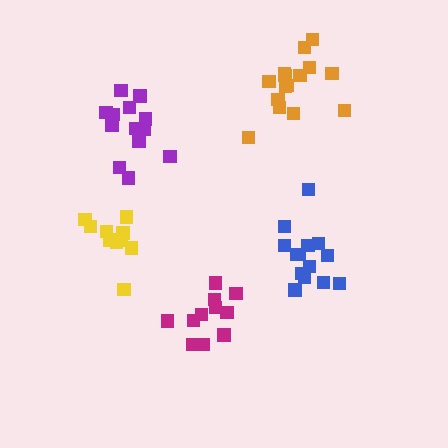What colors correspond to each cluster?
The clusters are colored: blue, yellow, purple, magenta, orange.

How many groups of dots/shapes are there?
There are 5 groups.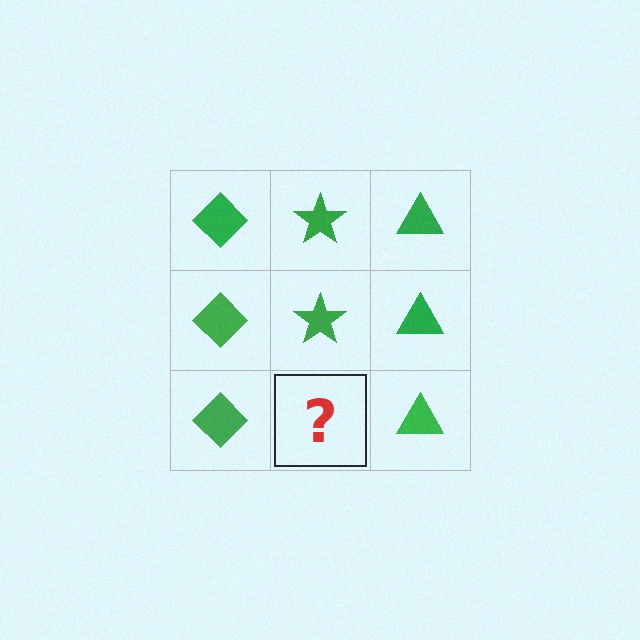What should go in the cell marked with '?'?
The missing cell should contain a green star.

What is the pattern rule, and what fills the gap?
The rule is that each column has a consistent shape. The gap should be filled with a green star.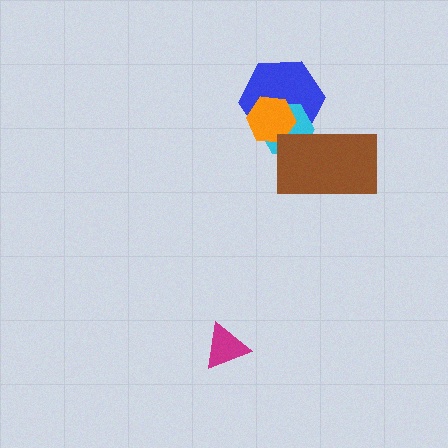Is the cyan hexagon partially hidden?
Yes, it is partially covered by another shape.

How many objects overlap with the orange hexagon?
2 objects overlap with the orange hexagon.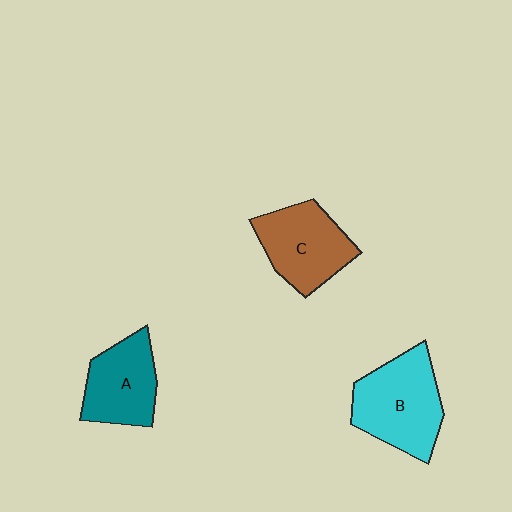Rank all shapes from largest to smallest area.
From largest to smallest: B (cyan), C (brown), A (teal).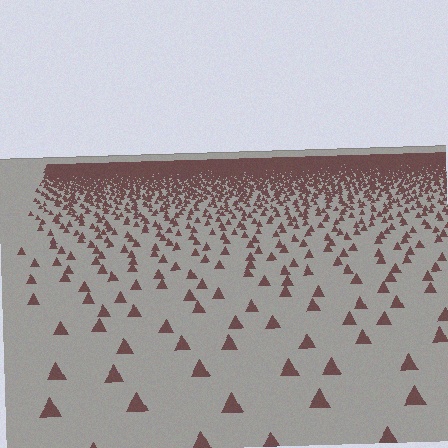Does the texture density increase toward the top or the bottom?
Density increases toward the top.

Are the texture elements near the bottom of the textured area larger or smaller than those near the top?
Larger. Near the bottom, elements are closer to the viewer and appear at a bigger on-screen size.